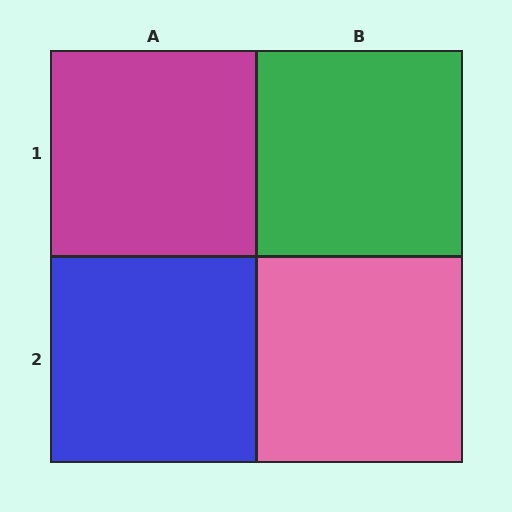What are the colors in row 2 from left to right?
Blue, pink.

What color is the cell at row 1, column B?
Green.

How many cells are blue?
1 cell is blue.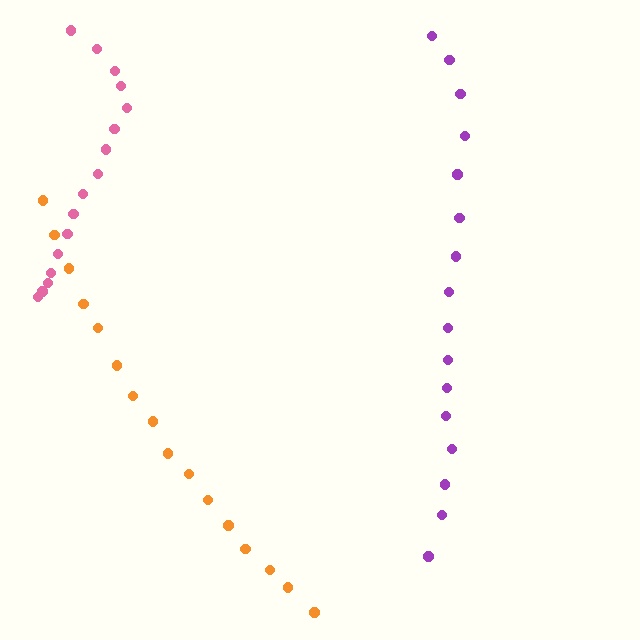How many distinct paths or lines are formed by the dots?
There are 3 distinct paths.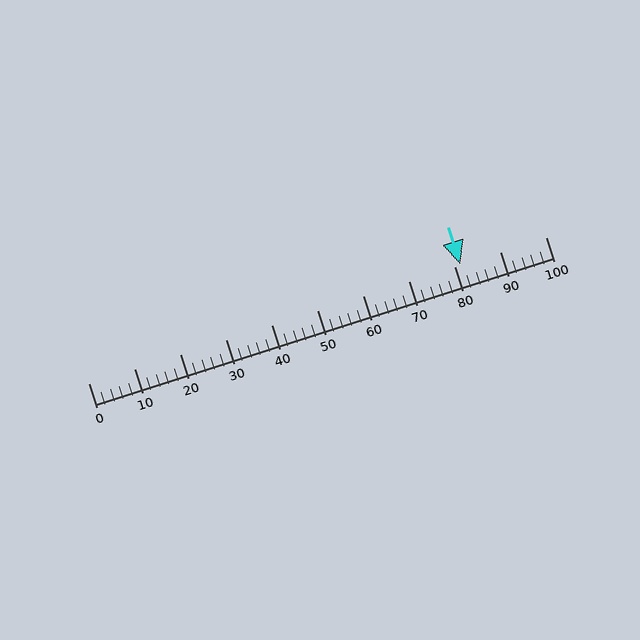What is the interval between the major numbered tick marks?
The major tick marks are spaced 10 units apart.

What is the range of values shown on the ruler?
The ruler shows values from 0 to 100.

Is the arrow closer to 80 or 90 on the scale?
The arrow is closer to 80.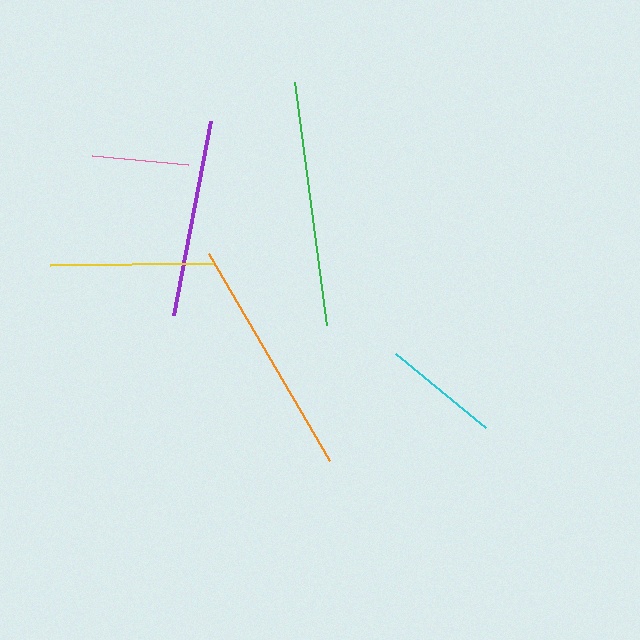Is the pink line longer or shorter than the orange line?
The orange line is longer than the pink line.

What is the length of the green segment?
The green segment is approximately 245 pixels long.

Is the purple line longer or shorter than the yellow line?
The purple line is longer than the yellow line.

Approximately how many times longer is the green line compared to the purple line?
The green line is approximately 1.2 times the length of the purple line.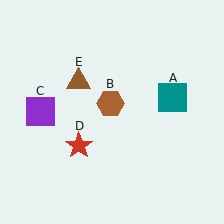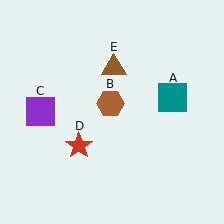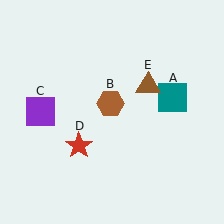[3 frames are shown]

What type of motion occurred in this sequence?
The brown triangle (object E) rotated clockwise around the center of the scene.